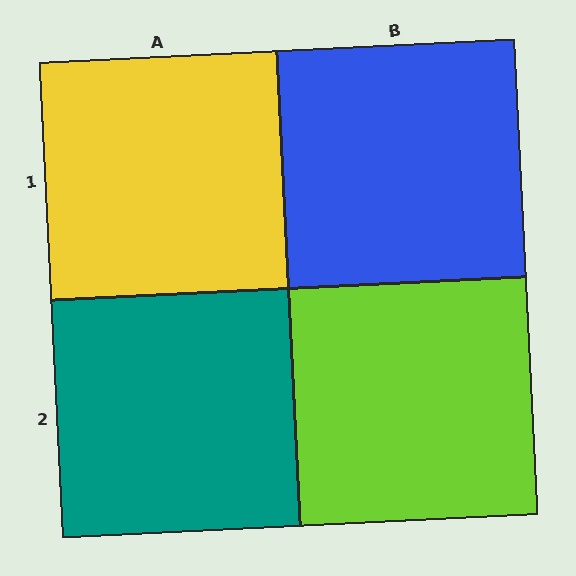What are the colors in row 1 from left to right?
Yellow, blue.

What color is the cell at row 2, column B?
Lime.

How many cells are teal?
1 cell is teal.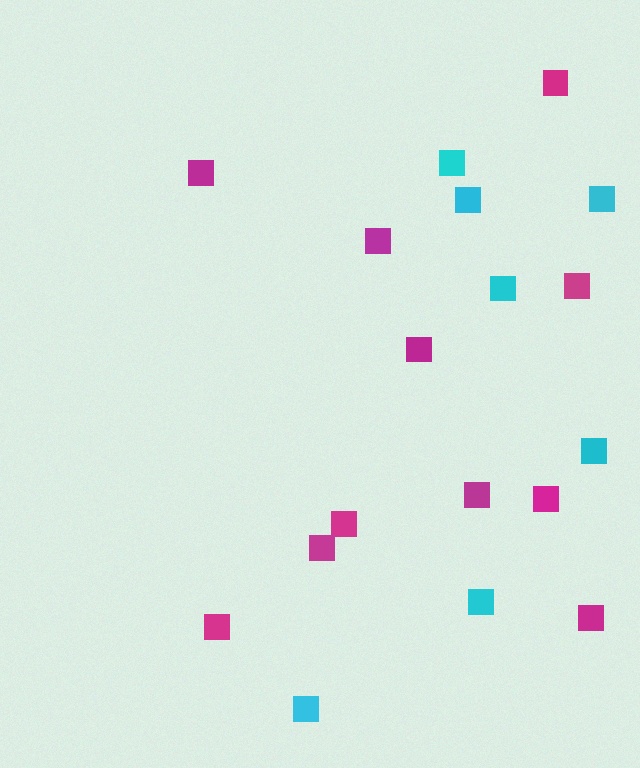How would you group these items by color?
There are 2 groups: one group of cyan squares (7) and one group of magenta squares (11).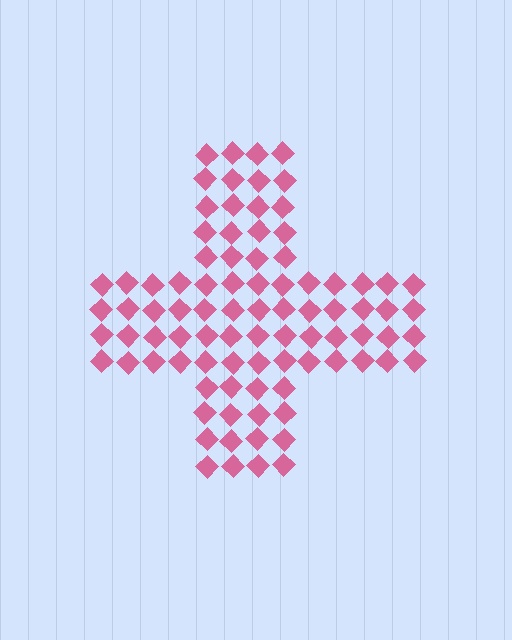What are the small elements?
The small elements are diamonds.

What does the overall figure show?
The overall figure shows a cross.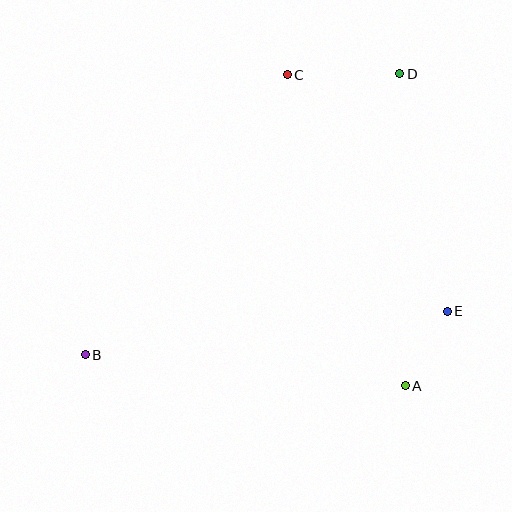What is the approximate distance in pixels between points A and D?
The distance between A and D is approximately 312 pixels.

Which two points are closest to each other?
Points A and E are closest to each other.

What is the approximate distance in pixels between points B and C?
The distance between B and C is approximately 345 pixels.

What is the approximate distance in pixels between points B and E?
The distance between B and E is approximately 364 pixels.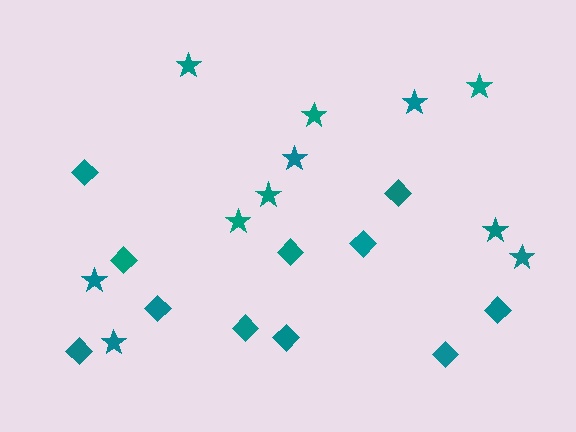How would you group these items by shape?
There are 2 groups: one group of stars (11) and one group of diamonds (11).